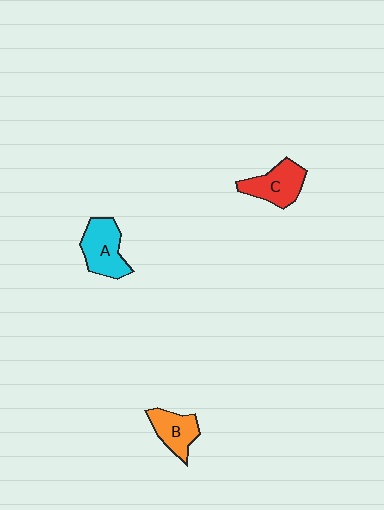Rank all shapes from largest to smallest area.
From largest to smallest: A (cyan), C (red), B (orange).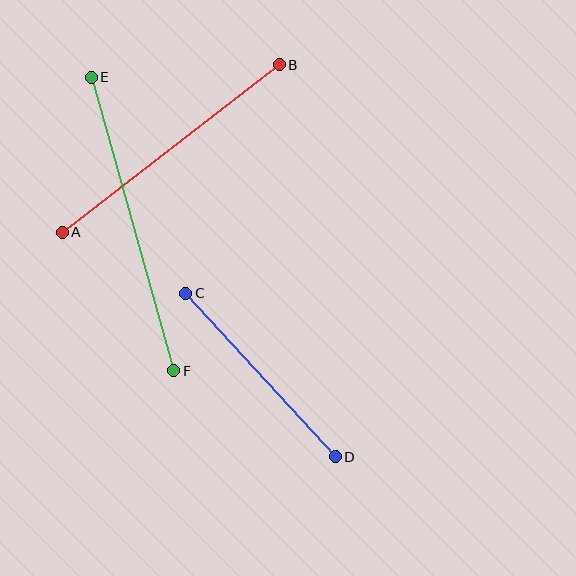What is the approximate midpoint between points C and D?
The midpoint is at approximately (260, 375) pixels.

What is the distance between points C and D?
The distance is approximately 221 pixels.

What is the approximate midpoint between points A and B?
The midpoint is at approximately (171, 148) pixels.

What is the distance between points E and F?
The distance is approximately 305 pixels.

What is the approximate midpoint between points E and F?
The midpoint is at approximately (132, 224) pixels.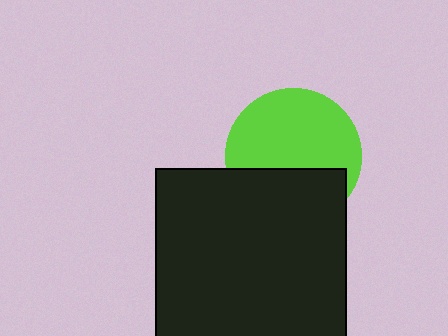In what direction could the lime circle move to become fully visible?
The lime circle could move up. That would shift it out from behind the black square entirely.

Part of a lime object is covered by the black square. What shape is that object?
It is a circle.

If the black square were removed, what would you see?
You would see the complete lime circle.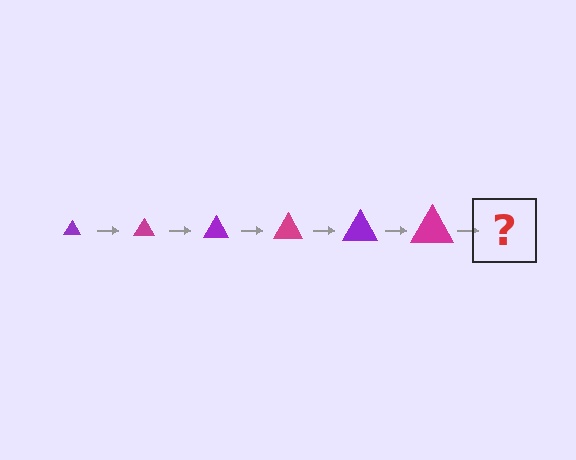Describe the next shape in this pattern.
It should be a purple triangle, larger than the previous one.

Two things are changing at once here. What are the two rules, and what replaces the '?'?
The two rules are that the triangle grows larger each step and the color cycles through purple and magenta. The '?' should be a purple triangle, larger than the previous one.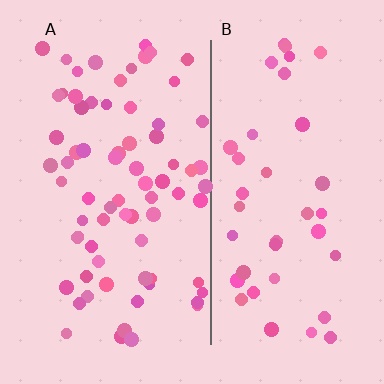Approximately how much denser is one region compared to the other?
Approximately 1.8× — region A over region B.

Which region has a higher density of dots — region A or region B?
A (the left).